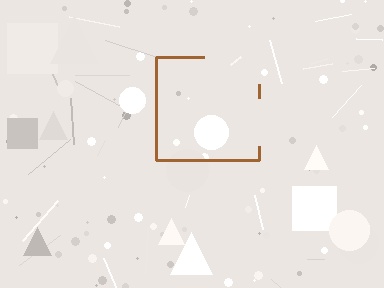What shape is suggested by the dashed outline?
The dashed outline suggests a square.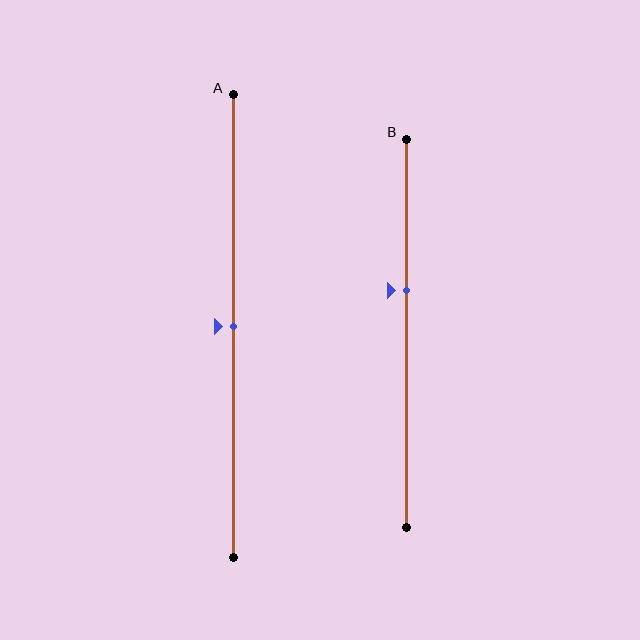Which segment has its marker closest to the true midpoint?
Segment A has its marker closest to the true midpoint.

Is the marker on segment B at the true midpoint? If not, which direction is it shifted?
No, the marker on segment B is shifted upward by about 11% of the segment length.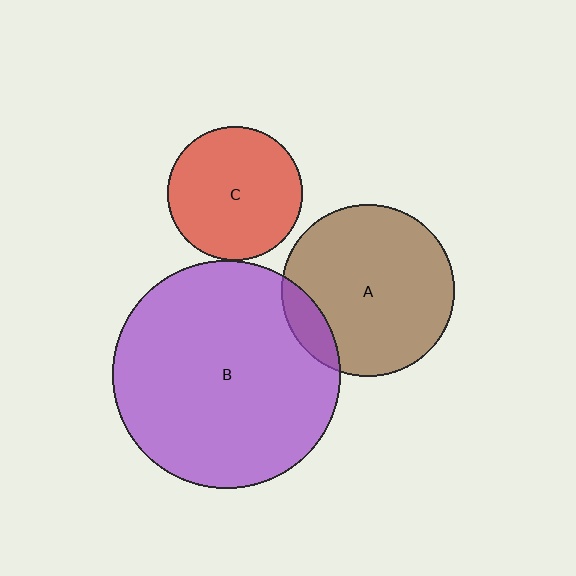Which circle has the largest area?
Circle B (purple).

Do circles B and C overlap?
Yes.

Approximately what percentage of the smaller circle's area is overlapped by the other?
Approximately 5%.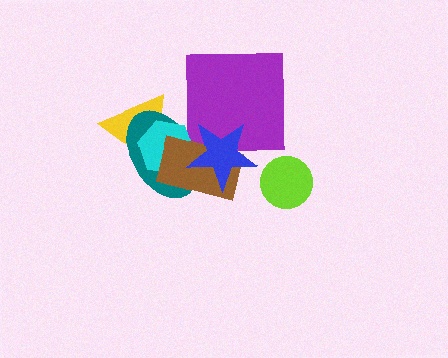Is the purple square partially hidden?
Yes, it is partially covered by another shape.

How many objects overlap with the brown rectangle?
5 objects overlap with the brown rectangle.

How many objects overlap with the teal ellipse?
4 objects overlap with the teal ellipse.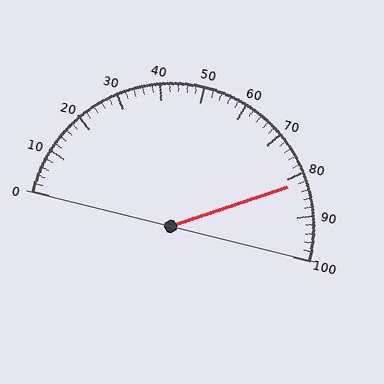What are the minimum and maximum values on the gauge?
The gauge ranges from 0 to 100.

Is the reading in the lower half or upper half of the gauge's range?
The reading is in the upper half of the range (0 to 100).